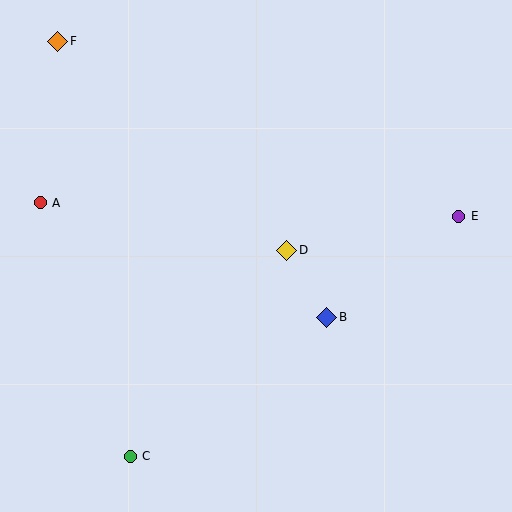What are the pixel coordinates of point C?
Point C is at (130, 457).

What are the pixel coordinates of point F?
Point F is at (58, 41).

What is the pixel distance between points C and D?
The distance between C and D is 259 pixels.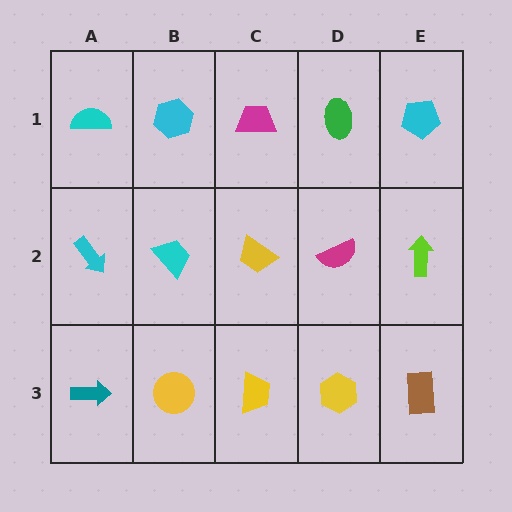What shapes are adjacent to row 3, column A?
A cyan arrow (row 2, column A), a yellow circle (row 3, column B).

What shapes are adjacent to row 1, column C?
A yellow trapezoid (row 2, column C), a cyan hexagon (row 1, column B), a green ellipse (row 1, column D).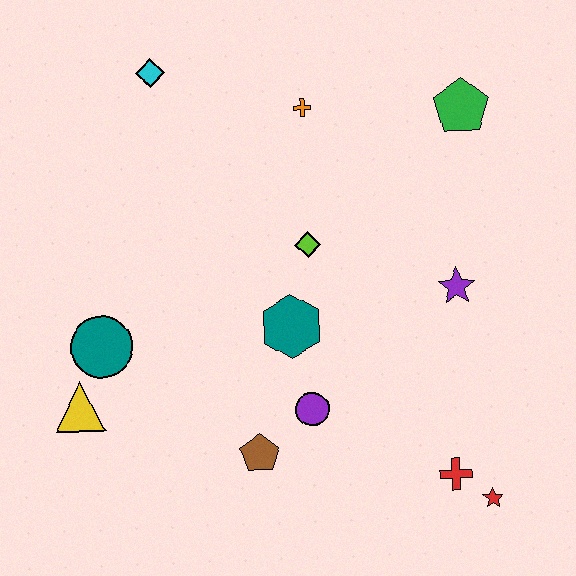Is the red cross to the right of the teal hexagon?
Yes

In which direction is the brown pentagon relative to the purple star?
The brown pentagon is to the left of the purple star.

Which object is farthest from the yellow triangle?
The green pentagon is farthest from the yellow triangle.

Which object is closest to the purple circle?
The brown pentagon is closest to the purple circle.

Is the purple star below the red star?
No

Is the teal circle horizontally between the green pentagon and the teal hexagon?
No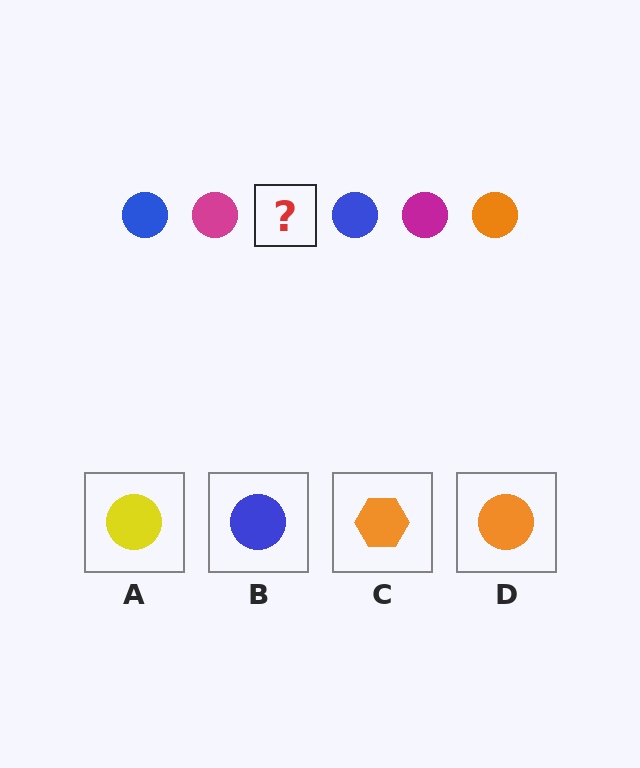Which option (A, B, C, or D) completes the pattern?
D.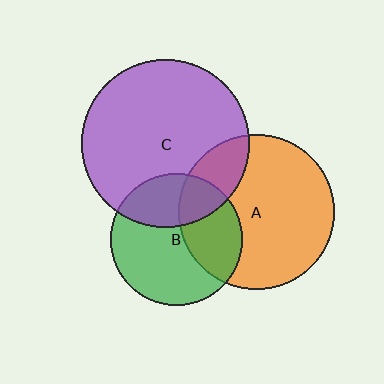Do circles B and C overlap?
Yes.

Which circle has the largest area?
Circle C (purple).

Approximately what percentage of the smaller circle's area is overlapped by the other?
Approximately 30%.